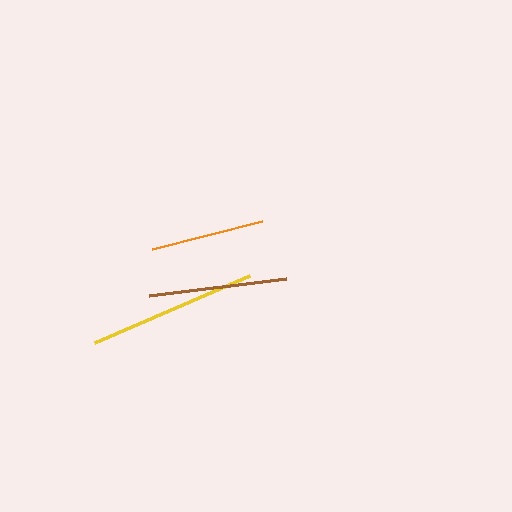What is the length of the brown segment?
The brown segment is approximately 137 pixels long.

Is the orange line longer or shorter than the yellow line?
The yellow line is longer than the orange line.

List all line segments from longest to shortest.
From longest to shortest: yellow, brown, orange.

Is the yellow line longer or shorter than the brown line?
The yellow line is longer than the brown line.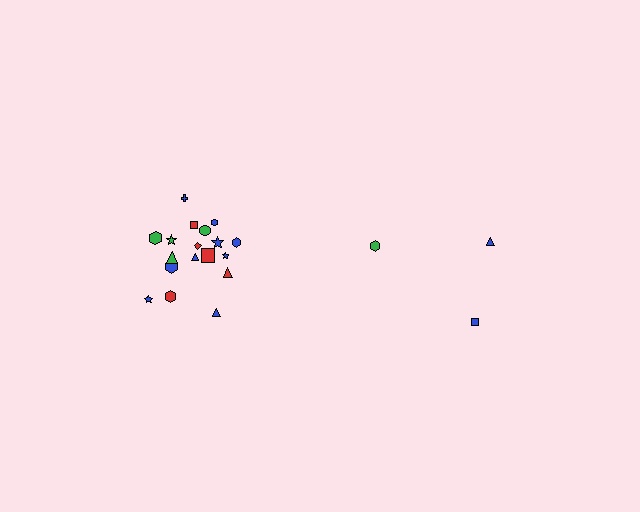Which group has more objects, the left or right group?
The left group.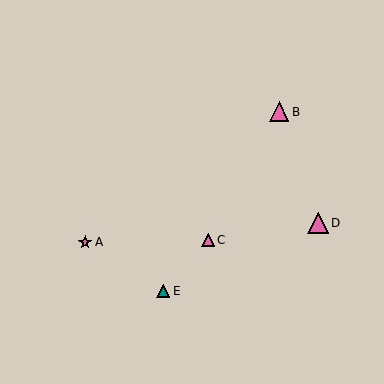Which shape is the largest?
The pink triangle (labeled D) is the largest.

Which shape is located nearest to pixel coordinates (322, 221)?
The pink triangle (labeled D) at (318, 223) is nearest to that location.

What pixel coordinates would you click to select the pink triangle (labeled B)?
Click at (279, 112) to select the pink triangle B.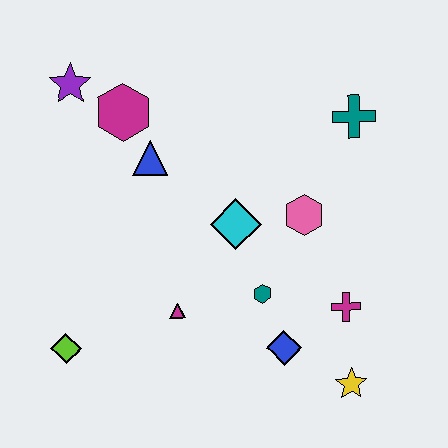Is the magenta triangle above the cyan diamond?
No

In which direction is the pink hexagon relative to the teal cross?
The pink hexagon is below the teal cross.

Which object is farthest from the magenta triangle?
The teal cross is farthest from the magenta triangle.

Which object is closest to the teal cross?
The pink hexagon is closest to the teal cross.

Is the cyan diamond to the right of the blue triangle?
Yes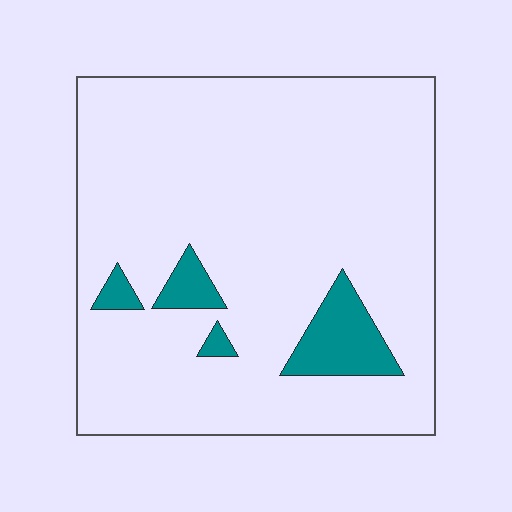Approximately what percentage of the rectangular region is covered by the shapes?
Approximately 10%.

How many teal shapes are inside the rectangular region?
4.